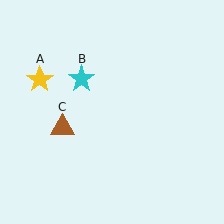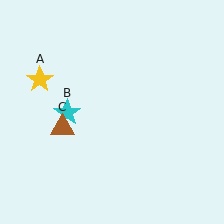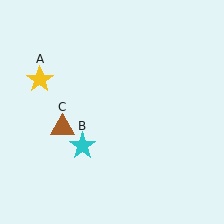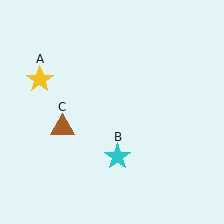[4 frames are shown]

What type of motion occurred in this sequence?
The cyan star (object B) rotated counterclockwise around the center of the scene.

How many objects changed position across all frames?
1 object changed position: cyan star (object B).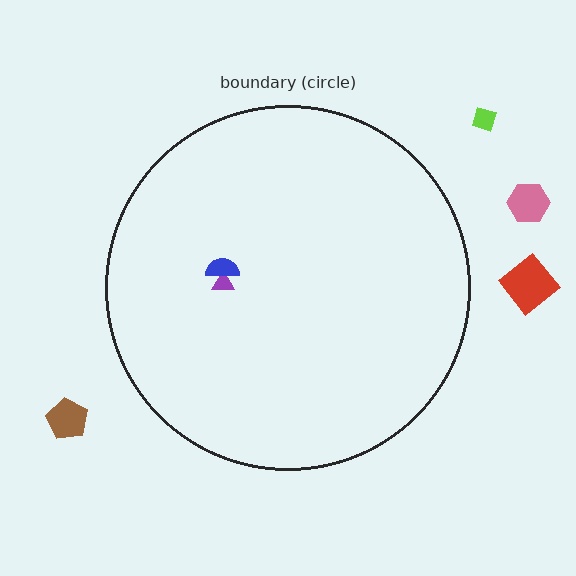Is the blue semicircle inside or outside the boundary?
Inside.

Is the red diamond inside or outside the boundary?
Outside.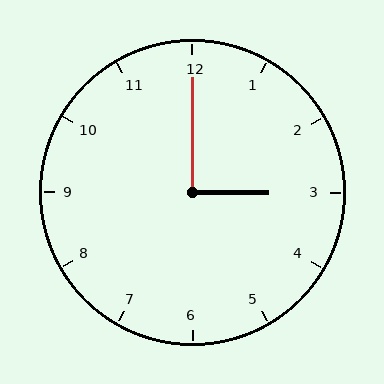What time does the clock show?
3:00.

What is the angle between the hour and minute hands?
Approximately 90 degrees.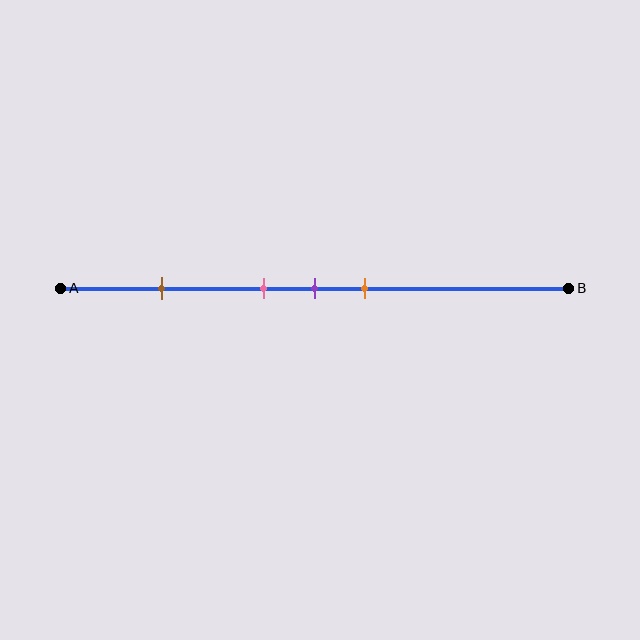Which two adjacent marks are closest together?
The pink and purple marks are the closest adjacent pair.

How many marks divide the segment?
There are 4 marks dividing the segment.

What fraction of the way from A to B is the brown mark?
The brown mark is approximately 20% (0.2) of the way from A to B.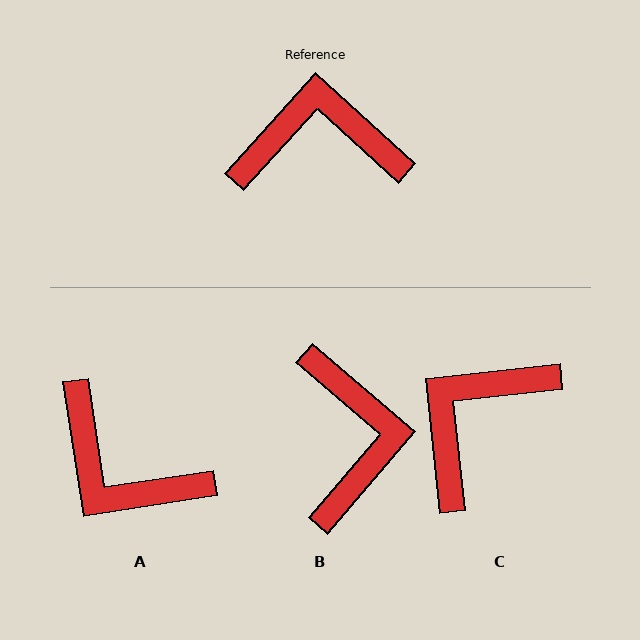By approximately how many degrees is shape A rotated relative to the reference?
Approximately 141 degrees counter-clockwise.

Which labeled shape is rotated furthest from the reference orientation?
A, about 141 degrees away.